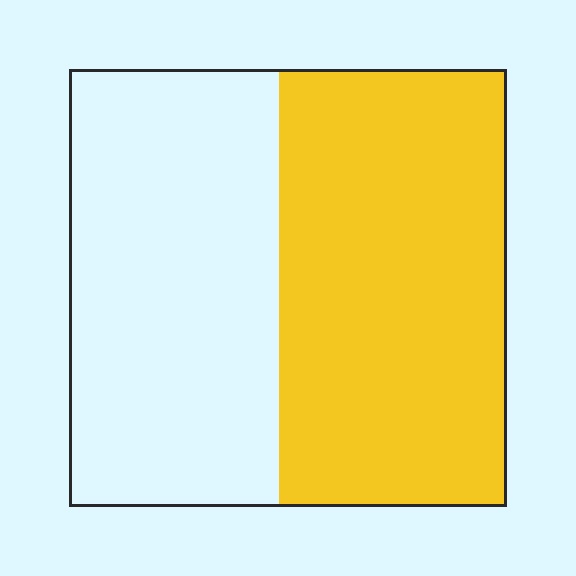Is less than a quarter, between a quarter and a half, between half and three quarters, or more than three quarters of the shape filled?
Between half and three quarters.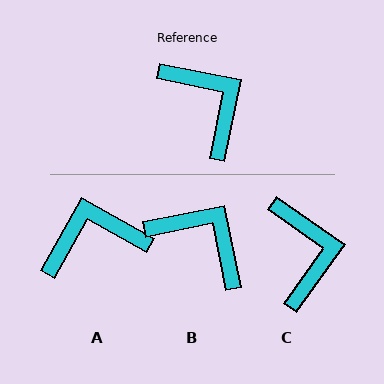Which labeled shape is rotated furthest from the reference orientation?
A, about 72 degrees away.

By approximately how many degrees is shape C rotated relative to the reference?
Approximately 24 degrees clockwise.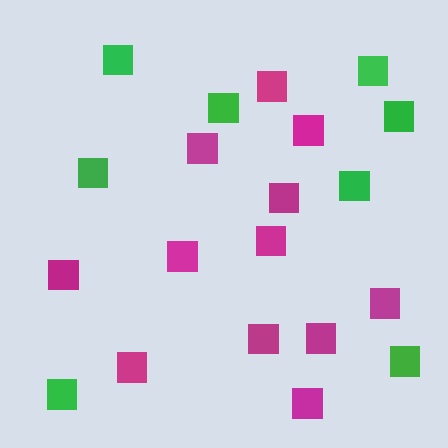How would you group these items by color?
There are 2 groups: one group of magenta squares (12) and one group of green squares (8).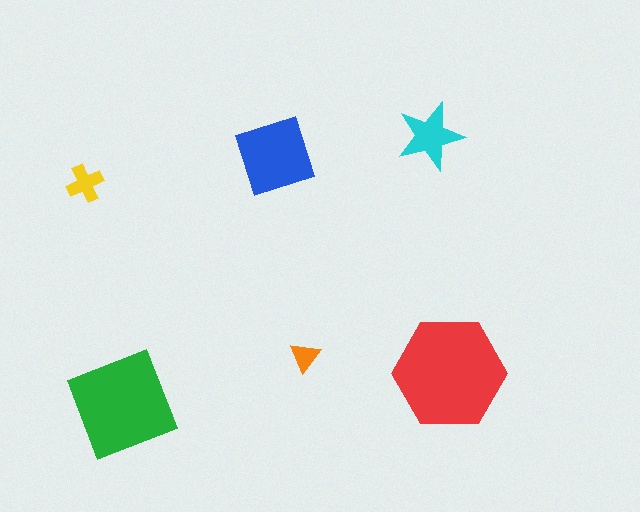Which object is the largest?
The red hexagon.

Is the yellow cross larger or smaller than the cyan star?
Smaller.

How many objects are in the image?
There are 6 objects in the image.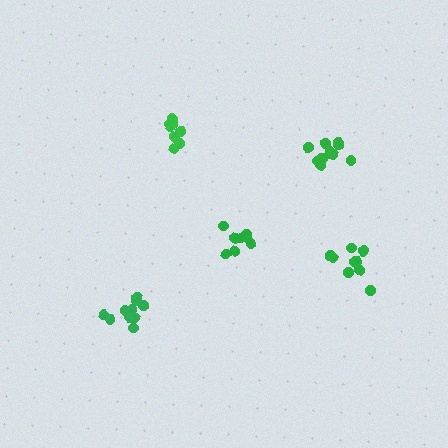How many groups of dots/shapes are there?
There are 5 groups.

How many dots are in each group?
Group 1: 8 dots, Group 2: 11 dots, Group 3: 11 dots, Group 4: 11 dots, Group 5: 8 dots (49 total).